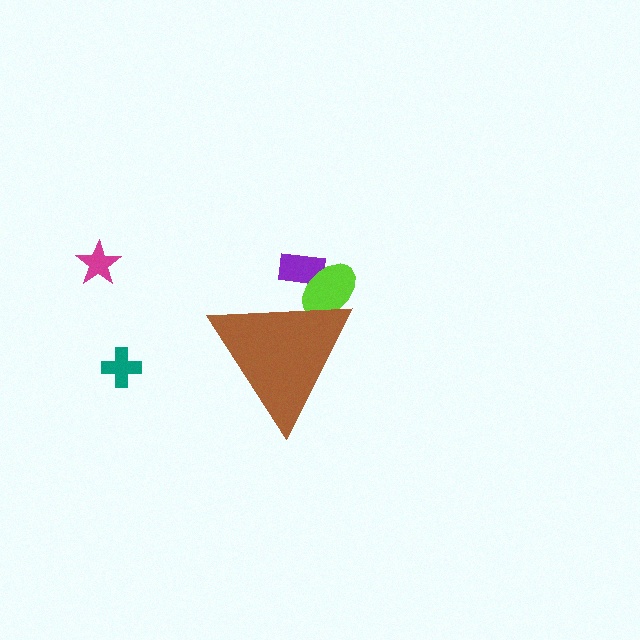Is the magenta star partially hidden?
No, the magenta star is fully visible.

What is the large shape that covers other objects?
A brown triangle.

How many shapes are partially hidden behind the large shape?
2 shapes are partially hidden.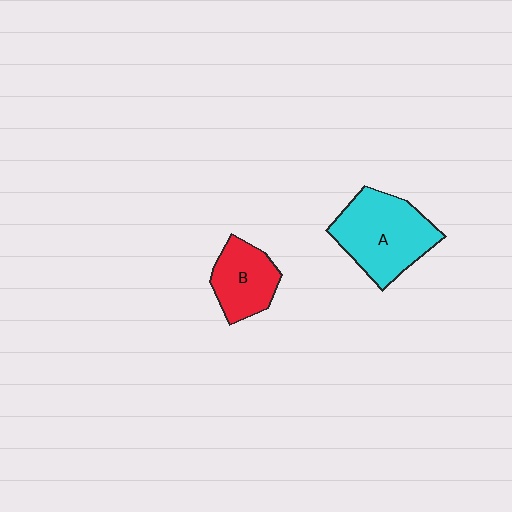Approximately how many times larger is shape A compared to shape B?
Approximately 1.6 times.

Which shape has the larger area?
Shape A (cyan).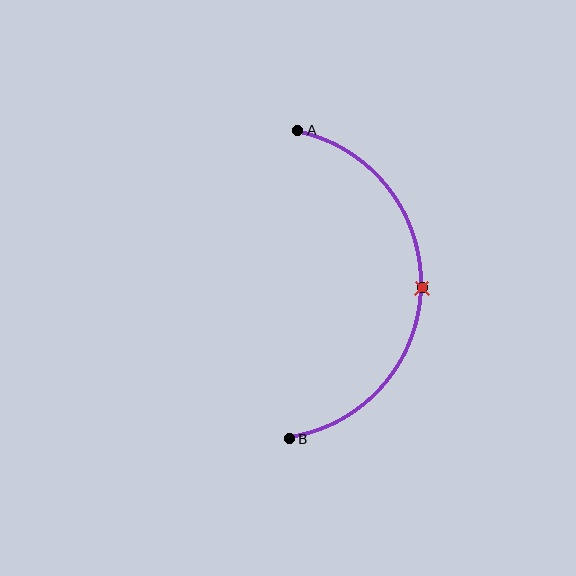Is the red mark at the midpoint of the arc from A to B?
Yes. The red mark lies on the arc at equal arc-length from both A and B — it is the arc midpoint.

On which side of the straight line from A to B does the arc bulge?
The arc bulges to the right of the straight line connecting A and B.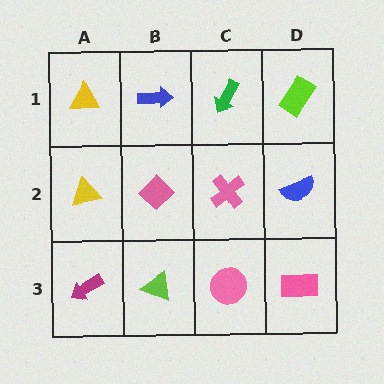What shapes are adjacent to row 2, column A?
A yellow triangle (row 1, column A), a magenta arrow (row 3, column A), a pink diamond (row 2, column B).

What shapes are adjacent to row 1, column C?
A pink cross (row 2, column C), a blue arrow (row 1, column B), a lime rectangle (row 1, column D).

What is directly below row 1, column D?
A blue semicircle.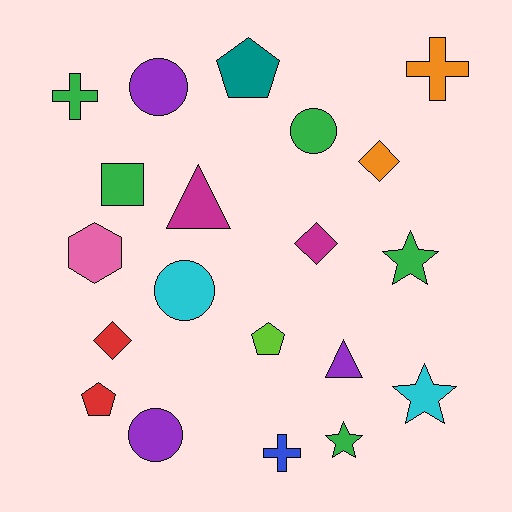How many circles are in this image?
There are 4 circles.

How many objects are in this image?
There are 20 objects.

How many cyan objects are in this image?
There are 2 cyan objects.